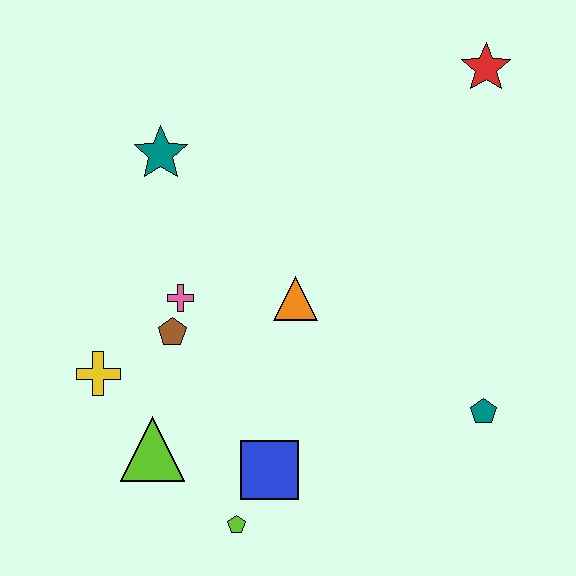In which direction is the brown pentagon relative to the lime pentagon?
The brown pentagon is above the lime pentagon.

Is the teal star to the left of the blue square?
Yes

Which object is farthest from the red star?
The lime pentagon is farthest from the red star.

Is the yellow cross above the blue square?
Yes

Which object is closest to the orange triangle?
The pink cross is closest to the orange triangle.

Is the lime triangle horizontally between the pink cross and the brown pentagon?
No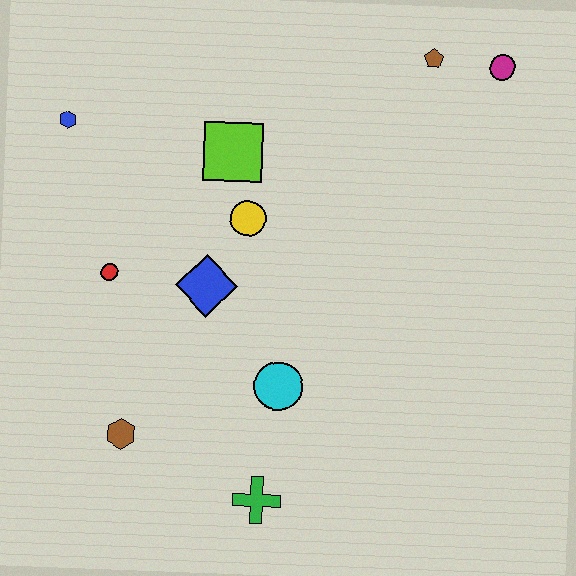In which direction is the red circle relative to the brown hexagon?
The red circle is above the brown hexagon.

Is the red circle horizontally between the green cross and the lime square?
No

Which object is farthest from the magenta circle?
The brown hexagon is farthest from the magenta circle.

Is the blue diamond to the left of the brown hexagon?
No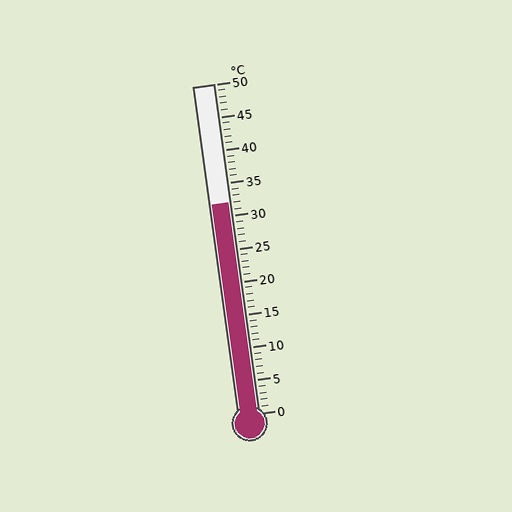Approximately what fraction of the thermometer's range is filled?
The thermometer is filled to approximately 65% of its range.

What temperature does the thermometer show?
The thermometer shows approximately 32°C.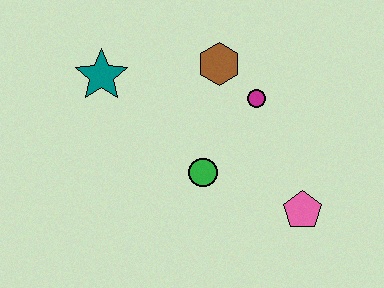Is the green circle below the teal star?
Yes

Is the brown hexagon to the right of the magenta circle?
No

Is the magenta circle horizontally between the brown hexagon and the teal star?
No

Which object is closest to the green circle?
The magenta circle is closest to the green circle.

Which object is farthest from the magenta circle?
The teal star is farthest from the magenta circle.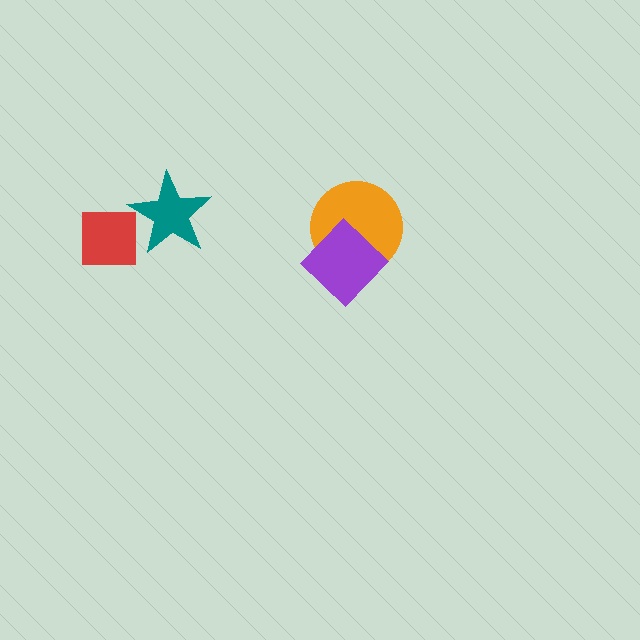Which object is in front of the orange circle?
The purple diamond is in front of the orange circle.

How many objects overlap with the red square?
0 objects overlap with the red square.